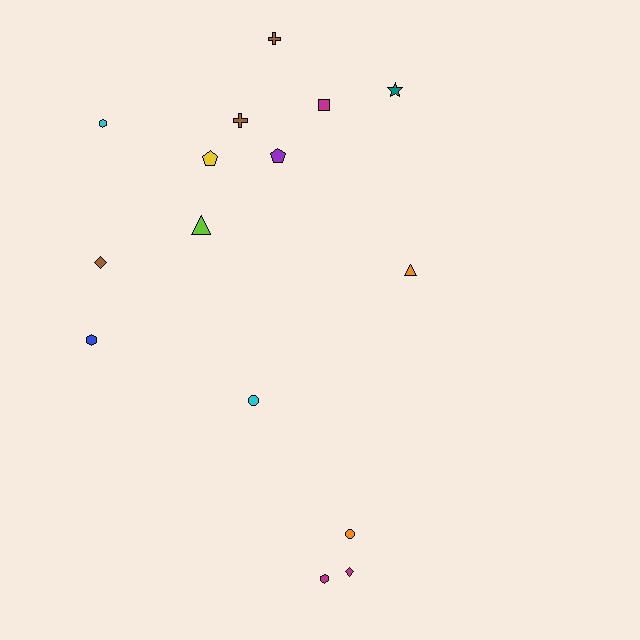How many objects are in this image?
There are 15 objects.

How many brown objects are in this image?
There are 3 brown objects.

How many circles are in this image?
There are 2 circles.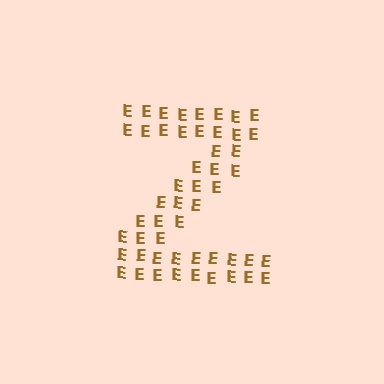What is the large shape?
The large shape is the letter Z.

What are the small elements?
The small elements are letter E's.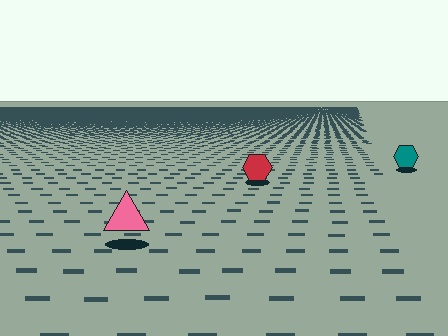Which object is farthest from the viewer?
The teal hexagon is farthest from the viewer. It appears smaller and the ground texture around it is denser.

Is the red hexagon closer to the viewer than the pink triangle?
No. The pink triangle is closer — you can tell from the texture gradient: the ground texture is coarser near it.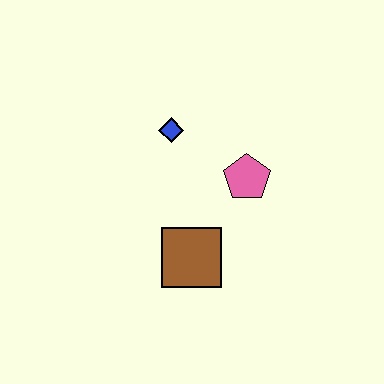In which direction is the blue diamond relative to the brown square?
The blue diamond is above the brown square.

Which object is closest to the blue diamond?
The pink pentagon is closest to the blue diamond.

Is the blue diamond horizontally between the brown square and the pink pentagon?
No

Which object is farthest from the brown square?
The blue diamond is farthest from the brown square.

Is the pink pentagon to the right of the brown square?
Yes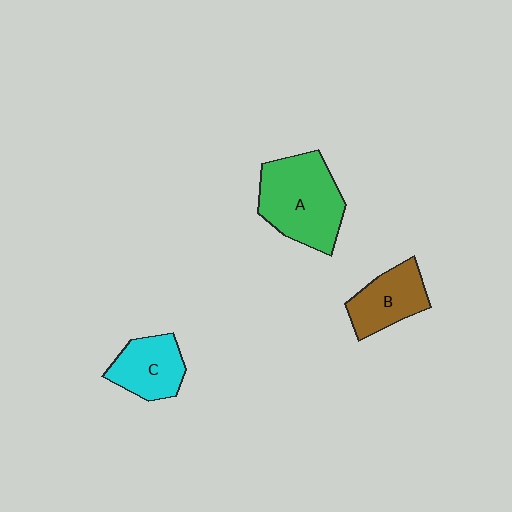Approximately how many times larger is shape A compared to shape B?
Approximately 1.7 times.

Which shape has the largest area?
Shape A (green).